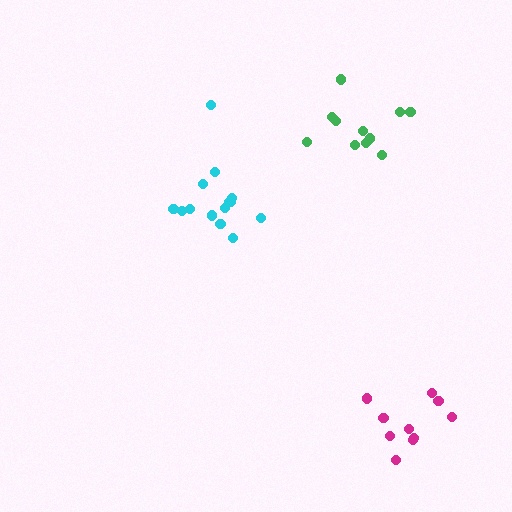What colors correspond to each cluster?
The clusters are colored: cyan, magenta, green.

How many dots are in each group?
Group 1: 14 dots, Group 2: 10 dots, Group 3: 11 dots (35 total).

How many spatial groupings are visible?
There are 3 spatial groupings.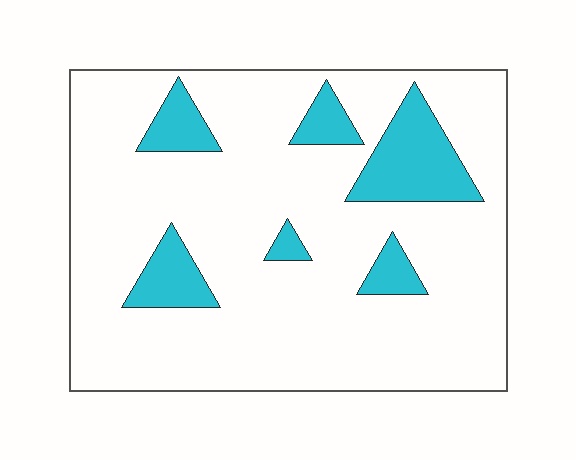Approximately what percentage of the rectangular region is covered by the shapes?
Approximately 15%.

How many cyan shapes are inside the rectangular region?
6.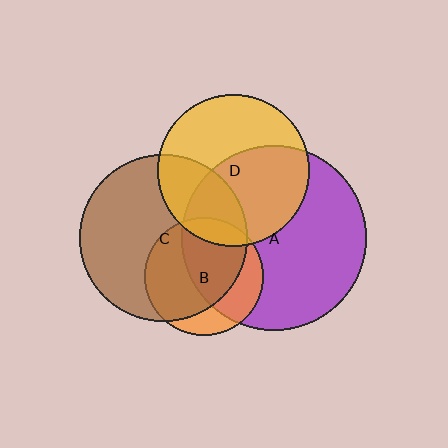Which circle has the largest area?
Circle A (purple).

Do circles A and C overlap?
Yes.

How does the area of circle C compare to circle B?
Approximately 2.0 times.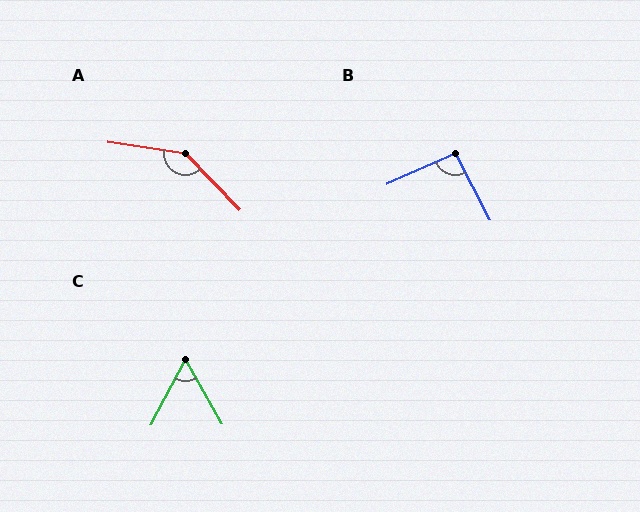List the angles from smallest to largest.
C (58°), B (93°), A (142°).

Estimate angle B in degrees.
Approximately 93 degrees.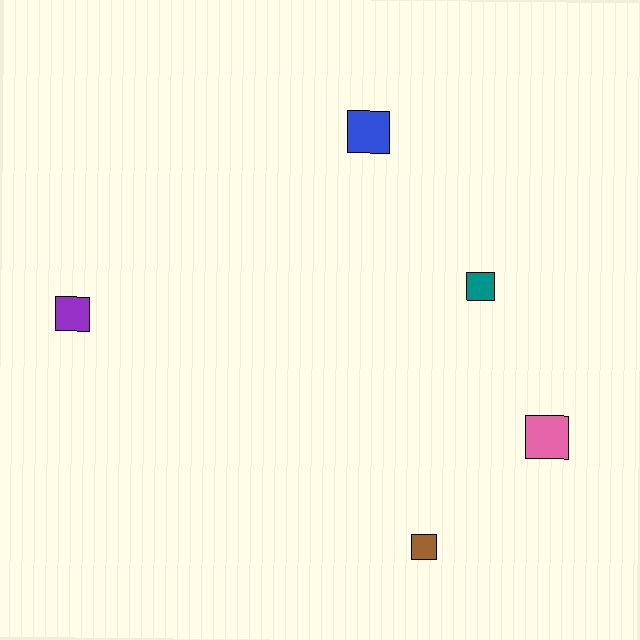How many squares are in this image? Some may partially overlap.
There are 5 squares.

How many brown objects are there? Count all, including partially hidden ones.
There is 1 brown object.